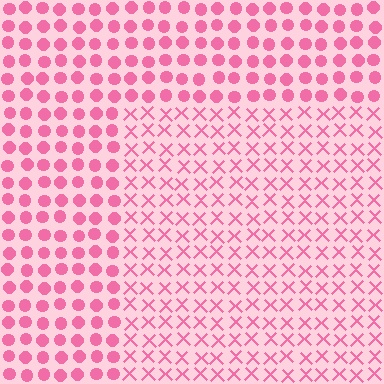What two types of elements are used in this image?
The image uses X marks inside the rectangle region and circles outside it.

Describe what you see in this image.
The image is filled with small pink elements arranged in a uniform grid. A rectangle-shaped region contains X marks, while the surrounding area contains circles. The boundary is defined purely by the change in element shape.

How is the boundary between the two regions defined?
The boundary is defined by a change in element shape: X marks inside vs. circles outside. All elements share the same color and spacing.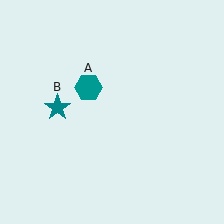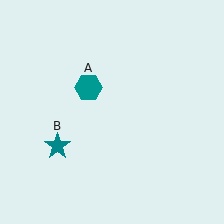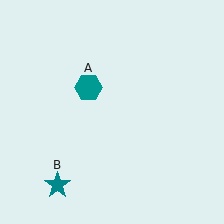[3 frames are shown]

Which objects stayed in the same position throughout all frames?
Teal hexagon (object A) remained stationary.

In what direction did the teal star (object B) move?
The teal star (object B) moved down.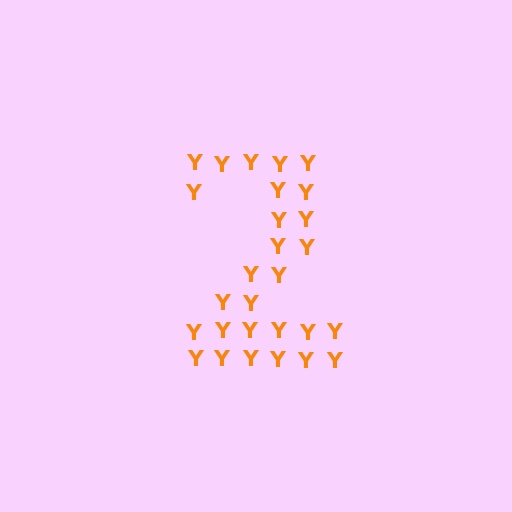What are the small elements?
The small elements are letter Y's.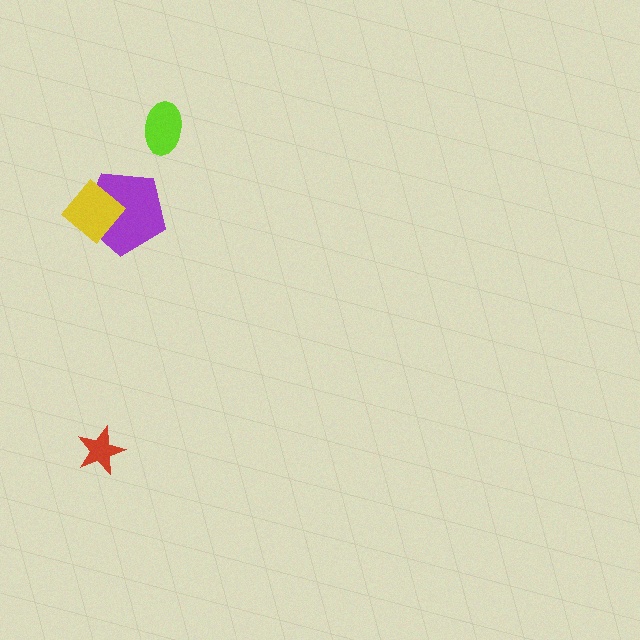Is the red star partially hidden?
No, no other shape covers it.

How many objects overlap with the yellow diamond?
1 object overlaps with the yellow diamond.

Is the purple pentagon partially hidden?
Yes, it is partially covered by another shape.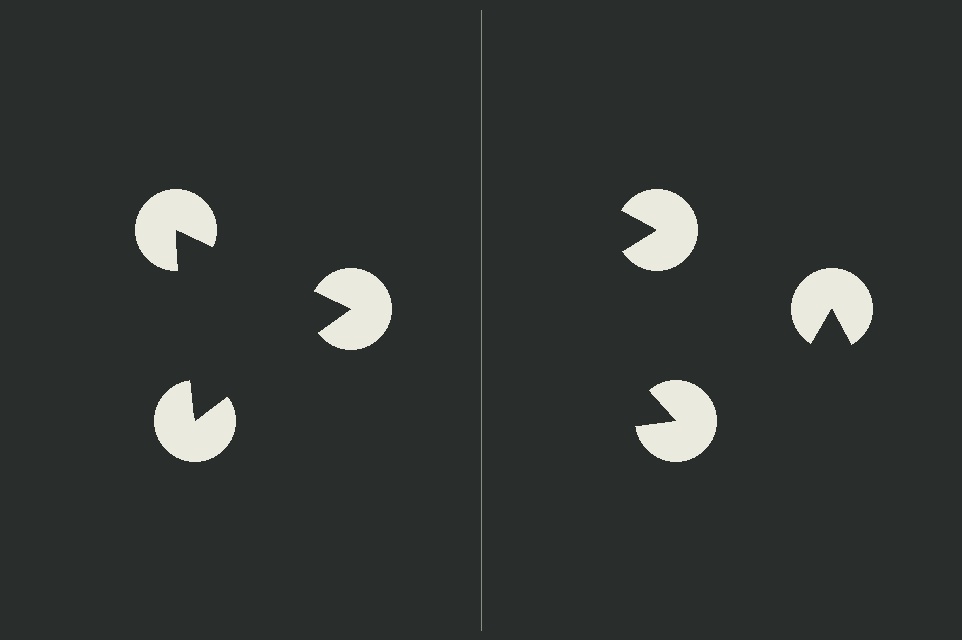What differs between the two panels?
The pac-man discs are positioned identically on both sides; only the wedge orientations differ. On the left they align to a triangle; on the right they are misaligned.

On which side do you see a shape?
An illusory triangle appears on the left side. On the right side the wedge cuts are rotated, so no coherent shape forms.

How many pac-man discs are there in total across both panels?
6 — 3 on each side.